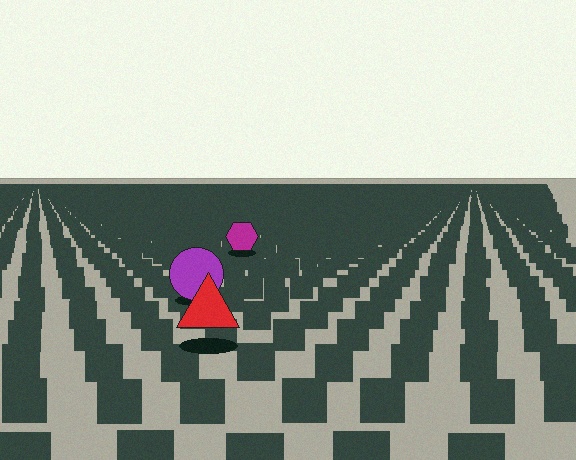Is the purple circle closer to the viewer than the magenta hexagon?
Yes. The purple circle is closer — you can tell from the texture gradient: the ground texture is coarser near it.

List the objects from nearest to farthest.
From nearest to farthest: the red triangle, the purple circle, the magenta hexagon.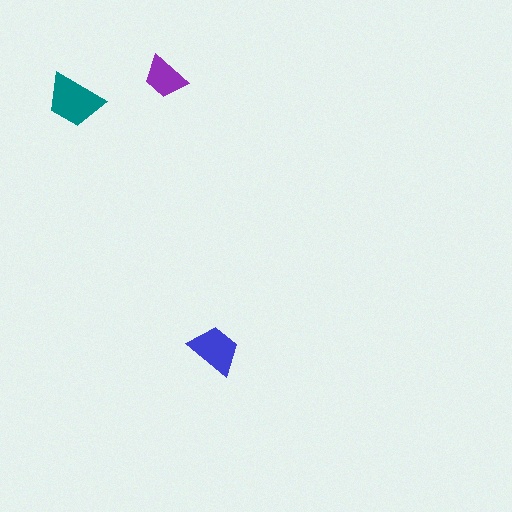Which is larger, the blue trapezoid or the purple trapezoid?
The blue one.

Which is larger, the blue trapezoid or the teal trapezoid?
The teal one.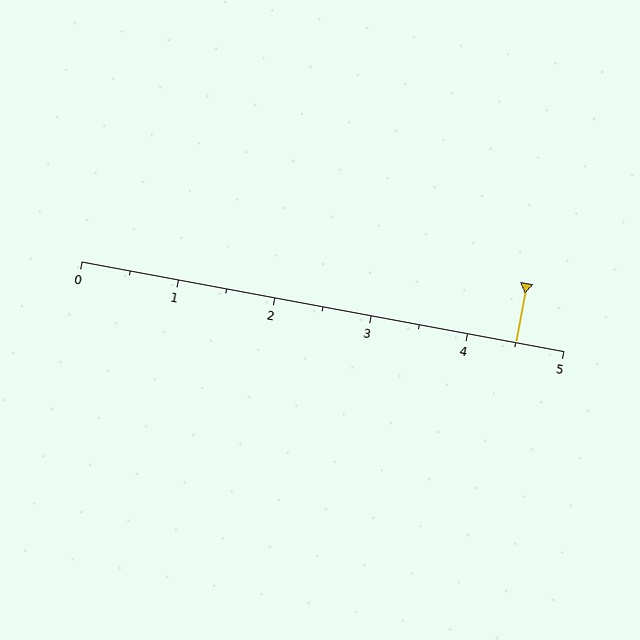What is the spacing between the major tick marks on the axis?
The major ticks are spaced 1 apart.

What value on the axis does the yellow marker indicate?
The marker indicates approximately 4.5.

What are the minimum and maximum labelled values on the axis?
The axis runs from 0 to 5.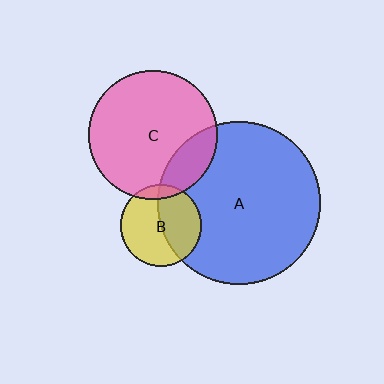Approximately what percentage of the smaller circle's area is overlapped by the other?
Approximately 10%.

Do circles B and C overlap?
Yes.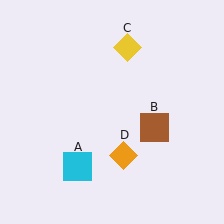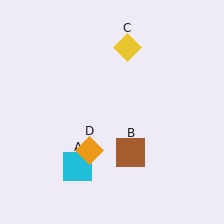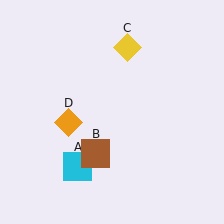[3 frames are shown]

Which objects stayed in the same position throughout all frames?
Cyan square (object A) and yellow diamond (object C) remained stationary.